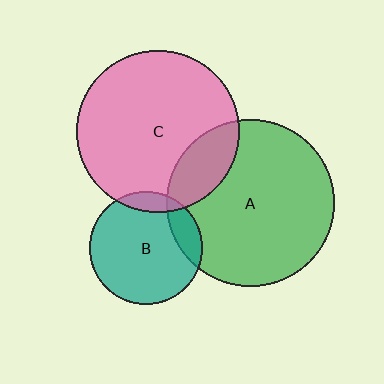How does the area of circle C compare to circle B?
Approximately 2.1 times.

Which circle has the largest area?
Circle A (green).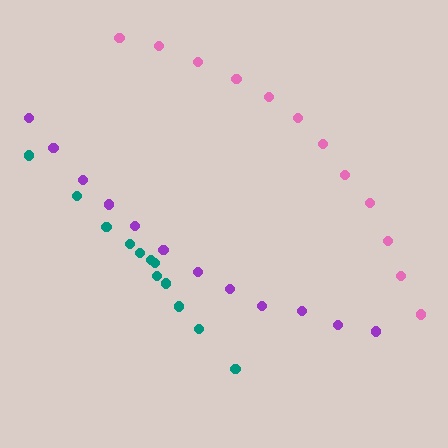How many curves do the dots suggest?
There are 3 distinct paths.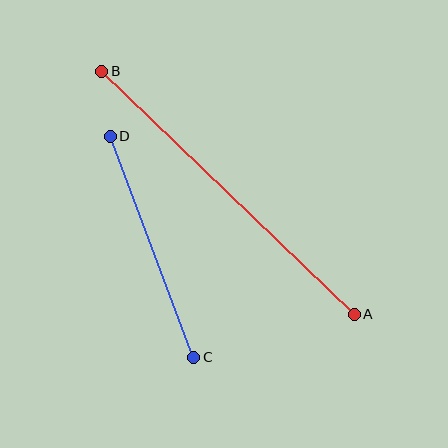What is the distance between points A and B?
The distance is approximately 350 pixels.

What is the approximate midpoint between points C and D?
The midpoint is at approximately (152, 247) pixels.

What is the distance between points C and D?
The distance is approximately 236 pixels.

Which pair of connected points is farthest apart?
Points A and B are farthest apart.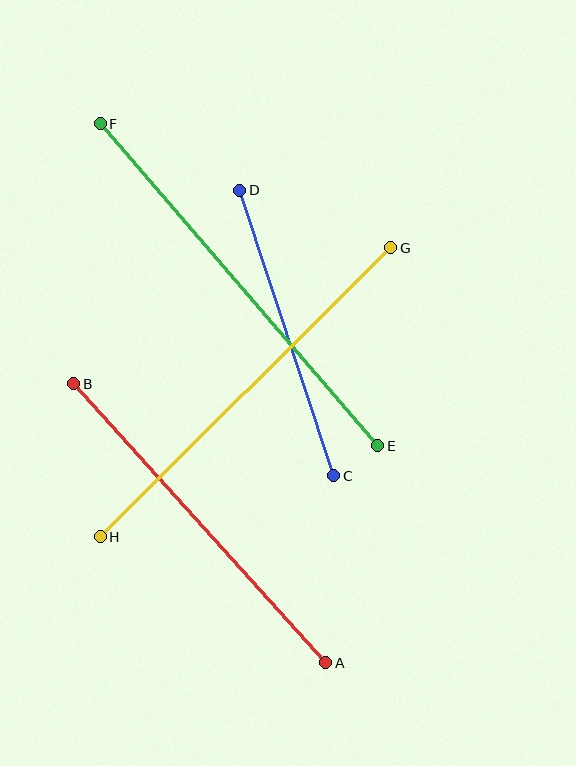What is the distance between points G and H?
The distance is approximately 410 pixels.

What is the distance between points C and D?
The distance is approximately 300 pixels.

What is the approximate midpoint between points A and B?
The midpoint is at approximately (200, 523) pixels.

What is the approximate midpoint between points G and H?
The midpoint is at approximately (246, 392) pixels.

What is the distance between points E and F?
The distance is approximately 425 pixels.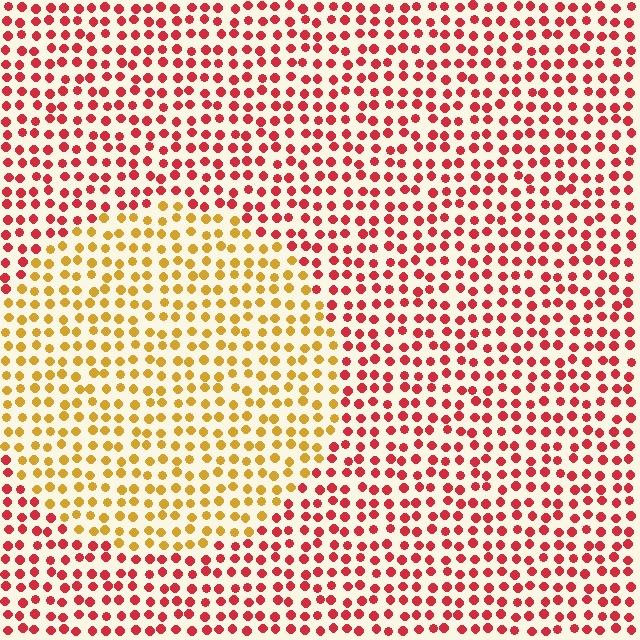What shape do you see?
I see a circle.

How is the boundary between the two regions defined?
The boundary is defined purely by a slight shift in hue (about 50 degrees). Spacing, size, and orientation are identical on both sides.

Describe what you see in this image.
The image is filled with small red elements in a uniform arrangement. A circle-shaped region is visible where the elements are tinted to a slightly different hue, forming a subtle color boundary.